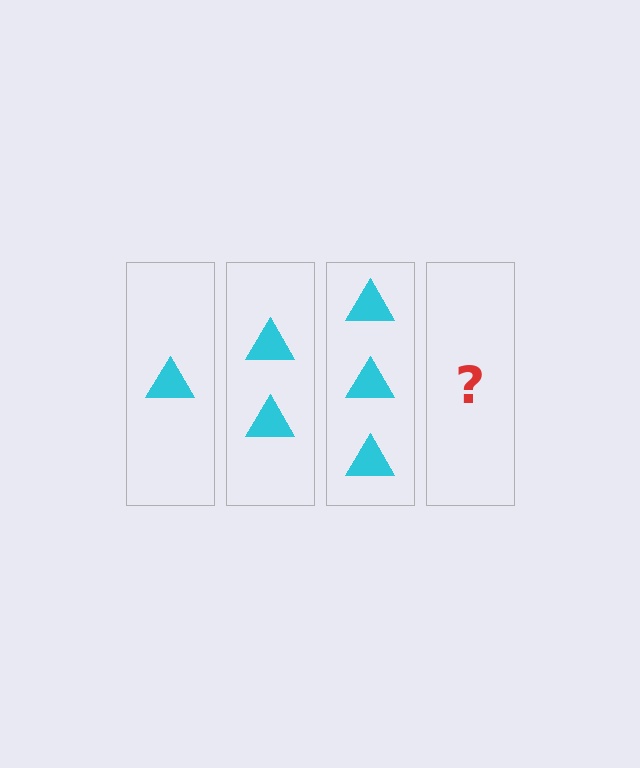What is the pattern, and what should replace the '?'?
The pattern is that each step adds one more triangle. The '?' should be 4 triangles.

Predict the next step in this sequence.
The next step is 4 triangles.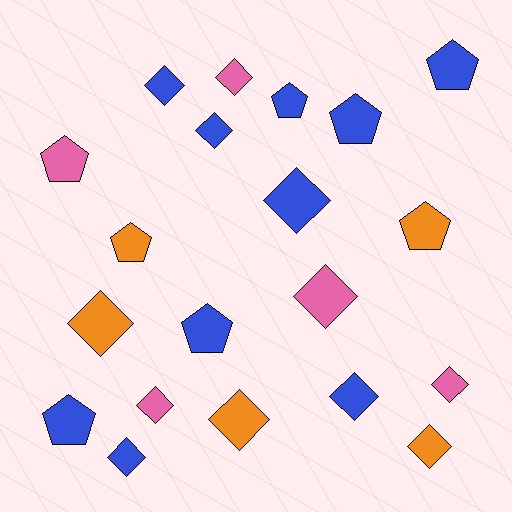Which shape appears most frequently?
Diamond, with 12 objects.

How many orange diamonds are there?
There are 3 orange diamonds.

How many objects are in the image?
There are 20 objects.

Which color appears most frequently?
Blue, with 10 objects.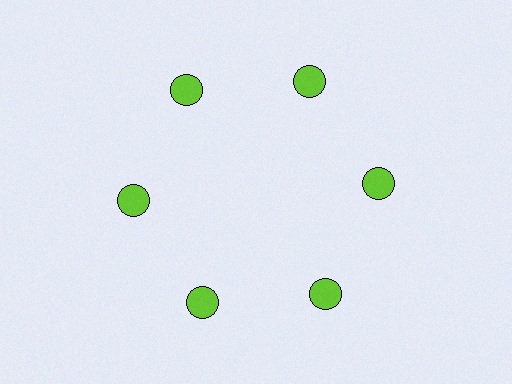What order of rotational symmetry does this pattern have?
This pattern has 6-fold rotational symmetry.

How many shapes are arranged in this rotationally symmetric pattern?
There are 6 shapes, arranged in 6 groups of 1.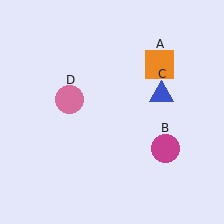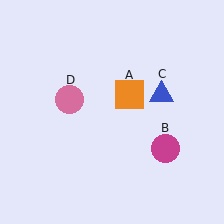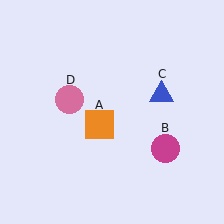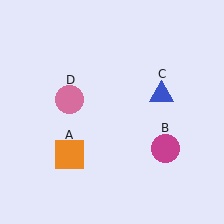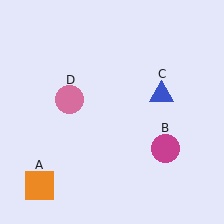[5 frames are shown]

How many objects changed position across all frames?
1 object changed position: orange square (object A).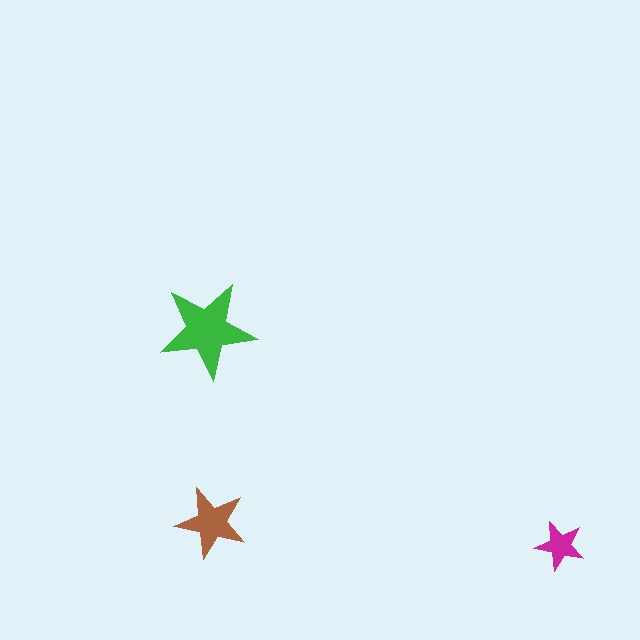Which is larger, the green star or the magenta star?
The green one.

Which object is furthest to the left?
The green star is leftmost.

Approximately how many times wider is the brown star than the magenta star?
About 1.5 times wider.